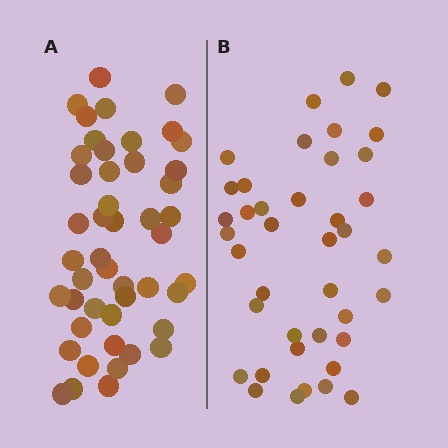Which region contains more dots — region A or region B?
Region A (the left region) has more dots.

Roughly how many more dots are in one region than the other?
Region A has roughly 8 or so more dots than region B.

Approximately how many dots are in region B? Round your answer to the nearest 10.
About 40 dots.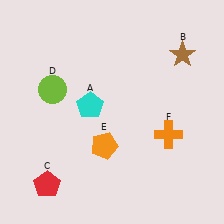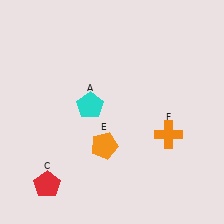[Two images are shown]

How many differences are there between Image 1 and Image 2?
There are 2 differences between the two images.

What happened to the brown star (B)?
The brown star (B) was removed in Image 2. It was in the top-right area of Image 1.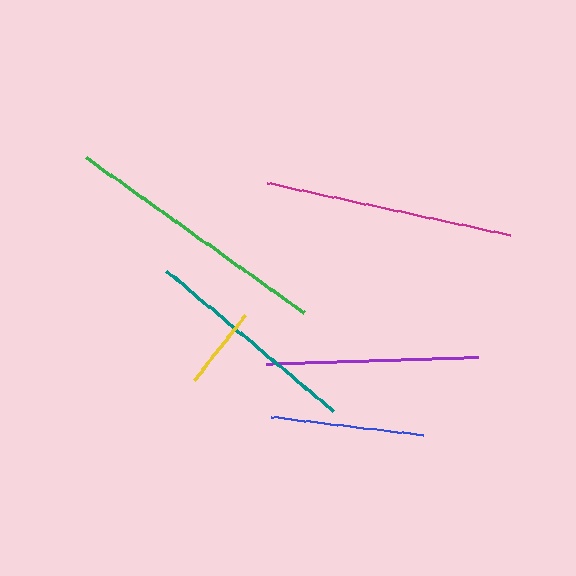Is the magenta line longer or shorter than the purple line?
The magenta line is longer than the purple line.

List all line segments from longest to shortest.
From longest to shortest: green, magenta, teal, purple, blue, yellow.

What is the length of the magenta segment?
The magenta segment is approximately 249 pixels long.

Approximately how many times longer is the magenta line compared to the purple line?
The magenta line is approximately 1.2 times the length of the purple line.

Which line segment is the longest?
The green line is the longest at approximately 267 pixels.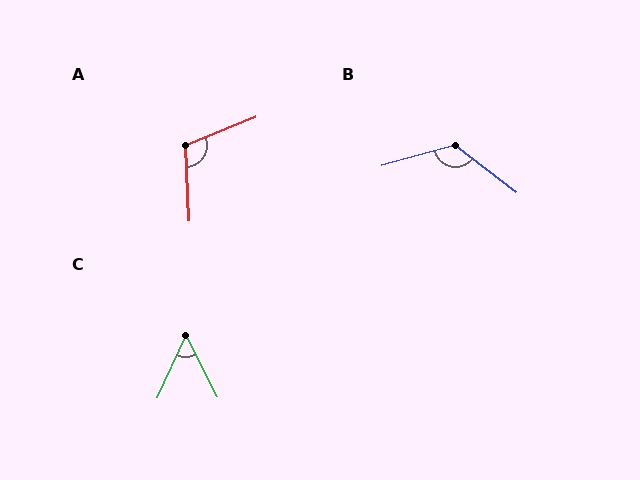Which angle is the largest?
B, at approximately 128 degrees.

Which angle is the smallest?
C, at approximately 52 degrees.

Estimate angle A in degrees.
Approximately 109 degrees.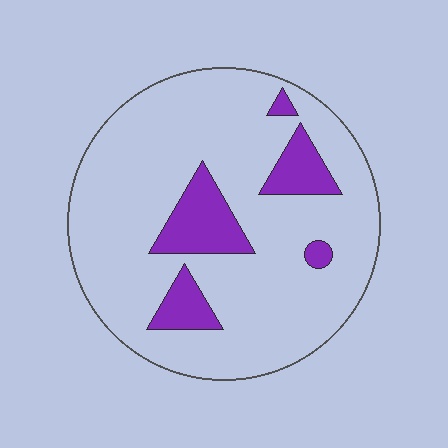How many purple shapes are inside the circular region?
5.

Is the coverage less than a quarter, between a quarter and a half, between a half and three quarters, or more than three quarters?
Less than a quarter.